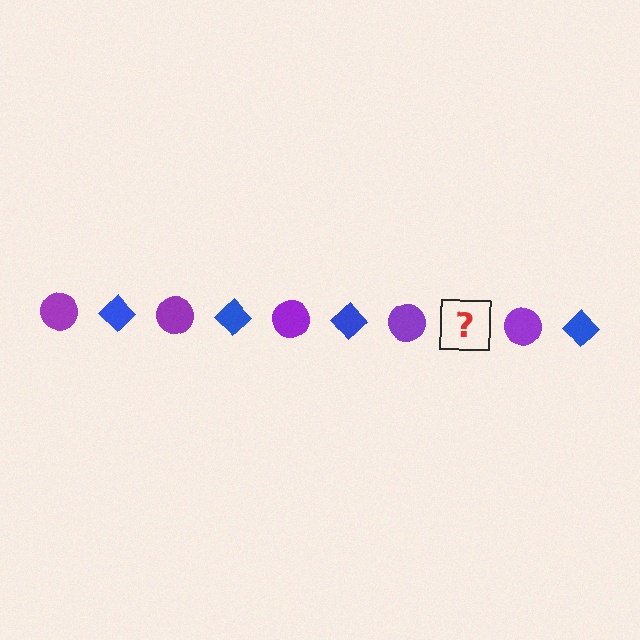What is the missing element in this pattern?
The missing element is a blue diamond.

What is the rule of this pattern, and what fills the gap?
The rule is that the pattern alternates between purple circle and blue diamond. The gap should be filled with a blue diamond.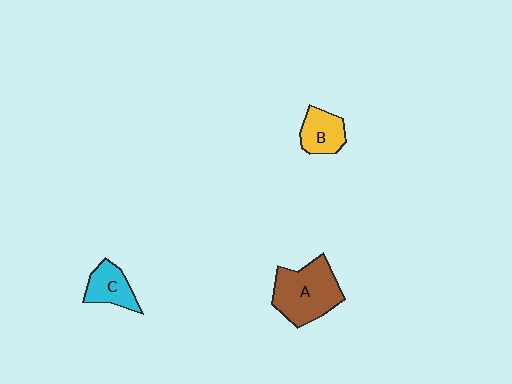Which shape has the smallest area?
Shape B (yellow).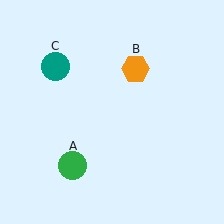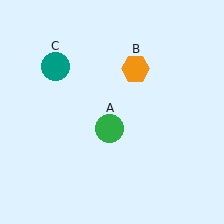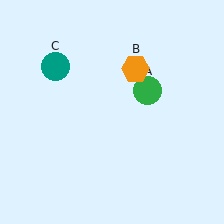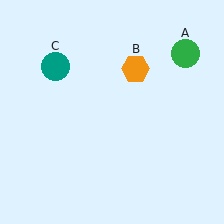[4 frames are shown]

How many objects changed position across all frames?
1 object changed position: green circle (object A).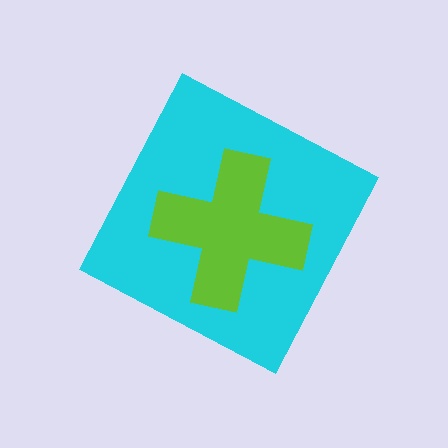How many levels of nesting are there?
2.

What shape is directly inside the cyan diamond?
The lime cross.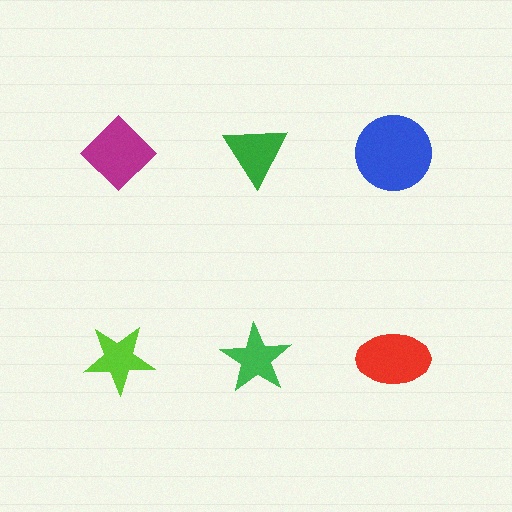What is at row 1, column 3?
A blue circle.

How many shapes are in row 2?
3 shapes.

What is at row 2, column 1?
A lime star.